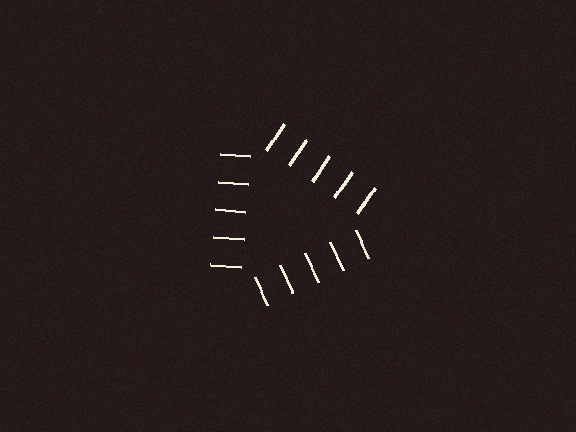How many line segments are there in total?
15 — 5 along each of the 3 edges.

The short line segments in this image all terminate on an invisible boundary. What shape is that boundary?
An illusory triangle — the line segments terminate on its edges but no continuous stroke is drawn.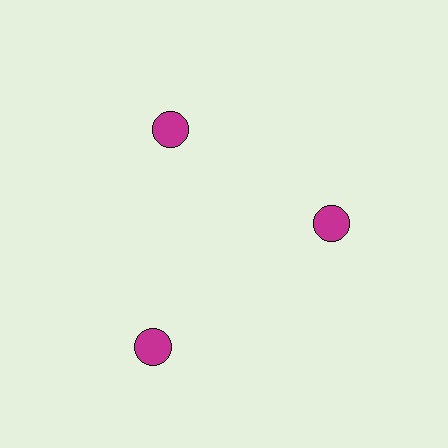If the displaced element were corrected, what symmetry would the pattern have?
It would have 3-fold rotational symmetry — the pattern would map onto itself every 120 degrees.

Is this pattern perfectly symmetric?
No. The 3 magenta circles are arranged in a ring, but one element near the 7 o'clock position is pushed outward from the center, breaking the 3-fold rotational symmetry.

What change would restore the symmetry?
The symmetry would be restored by moving it inward, back onto the ring so that all 3 circles sit at equal angles and equal distance from the center.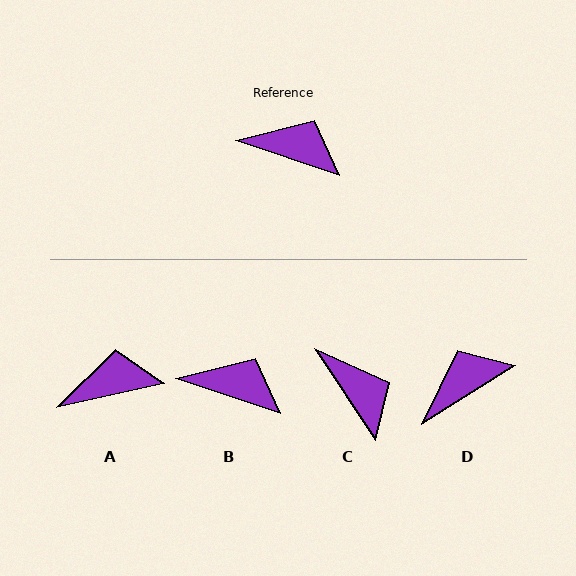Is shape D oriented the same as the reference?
No, it is off by about 51 degrees.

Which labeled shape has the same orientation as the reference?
B.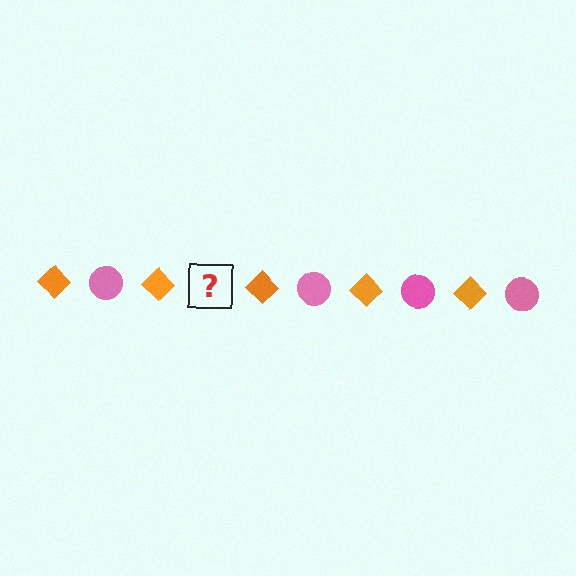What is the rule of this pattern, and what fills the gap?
The rule is that the pattern alternates between orange diamond and pink circle. The gap should be filled with a pink circle.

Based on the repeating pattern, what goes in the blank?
The blank should be a pink circle.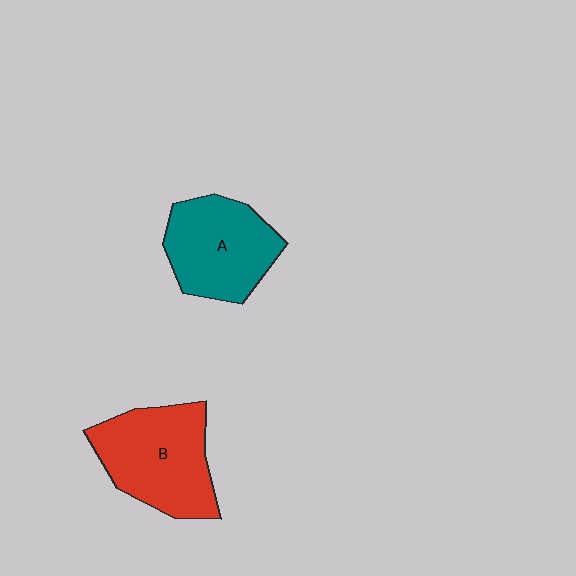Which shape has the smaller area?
Shape A (teal).